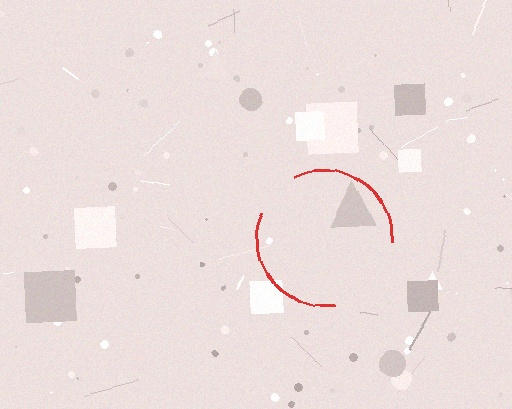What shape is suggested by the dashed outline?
The dashed outline suggests a circle.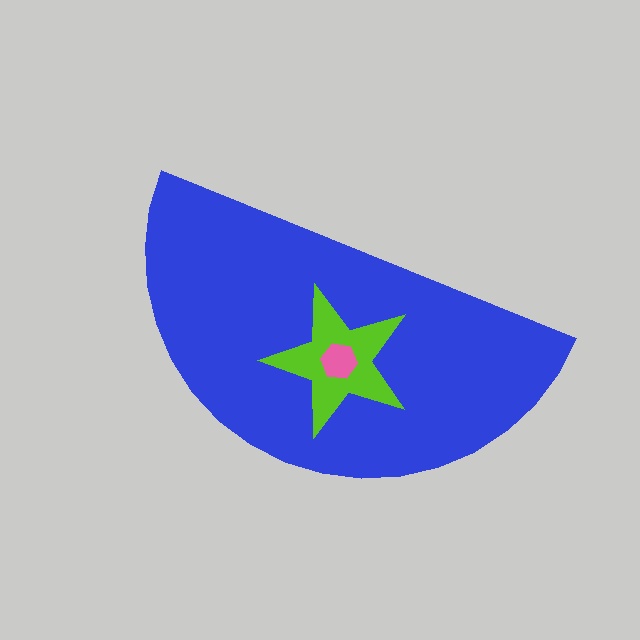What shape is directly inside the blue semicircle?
The lime star.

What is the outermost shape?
The blue semicircle.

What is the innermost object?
The pink hexagon.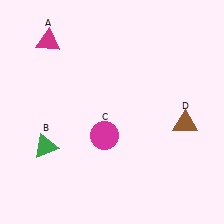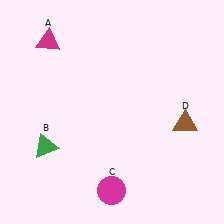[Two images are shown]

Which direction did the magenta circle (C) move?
The magenta circle (C) moved down.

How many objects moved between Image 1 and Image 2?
1 object moved between the two images.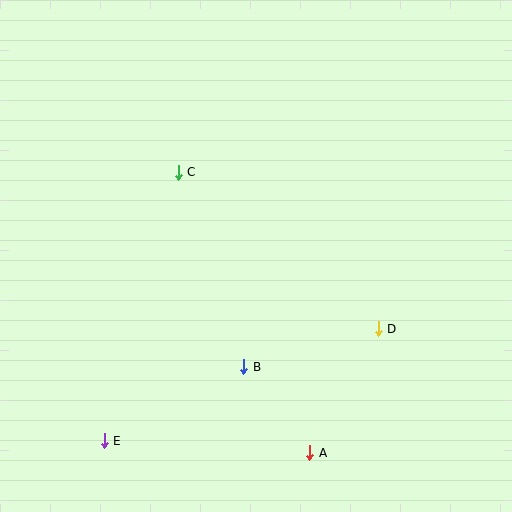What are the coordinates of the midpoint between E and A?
The midpoint between E and A is at (207, 447).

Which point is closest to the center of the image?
Point B at (244, 367) is closest to the center.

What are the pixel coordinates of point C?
Point C is at (178, 172).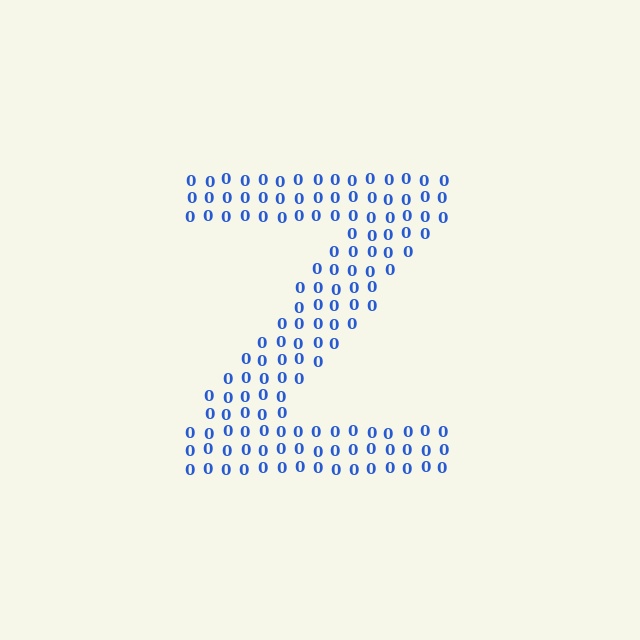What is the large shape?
The large shape is the letter Z.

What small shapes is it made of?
It is made of small digit 0's.